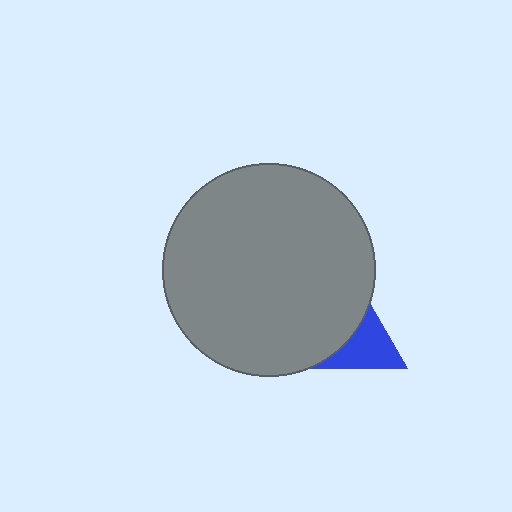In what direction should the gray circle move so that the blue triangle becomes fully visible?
The gray circle should move left. That is the shortest direction to clear the overlap and leave the blue triangle fully visible.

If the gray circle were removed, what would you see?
You would see the complete blue triangle.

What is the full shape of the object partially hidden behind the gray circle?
The partially hidden object is a blue triangle.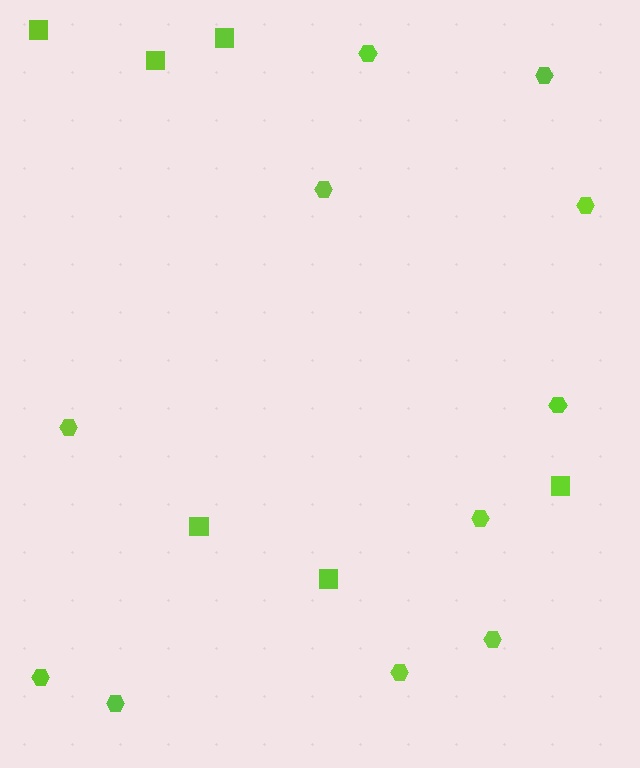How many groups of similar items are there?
There are 2 groups: one group of hexagons (11) and one group of squares (6).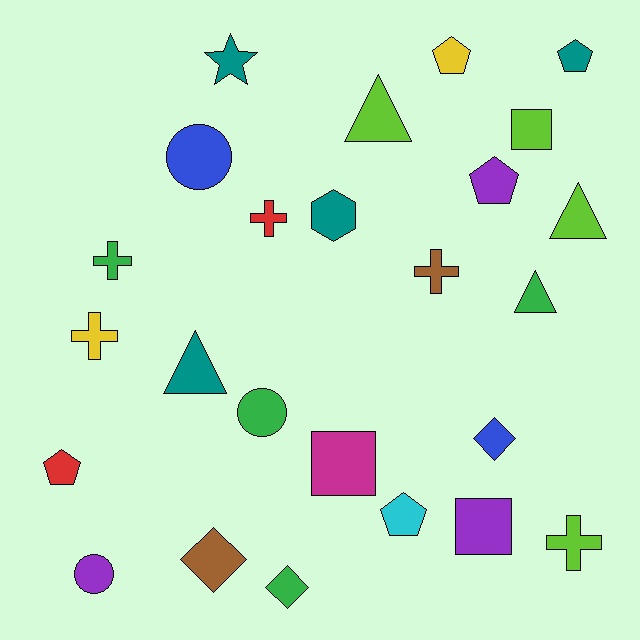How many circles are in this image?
There are 3 circles.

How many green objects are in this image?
There are 4 green objects.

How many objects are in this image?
There are 25 objects.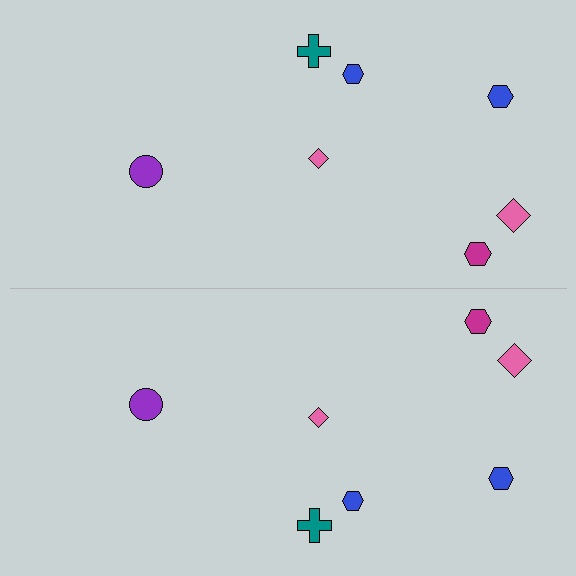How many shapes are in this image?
There are 14 shapes in this image.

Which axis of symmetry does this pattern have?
The pattern has a horizontal axis of symmetry running through the center of the image.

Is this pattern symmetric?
Yes, this pattern has bilateral (reflection) symmetry.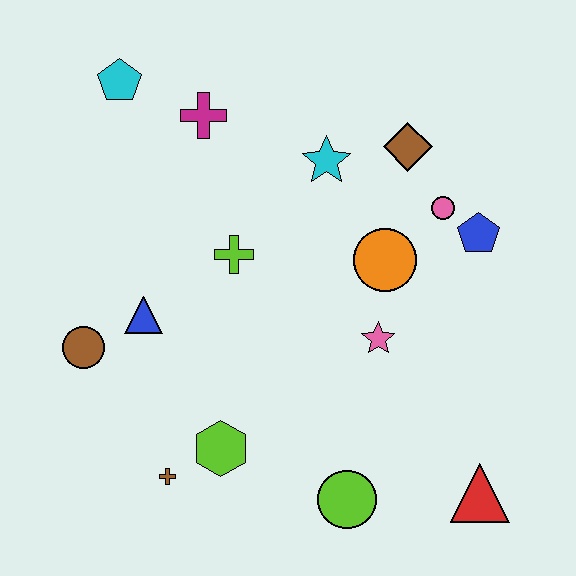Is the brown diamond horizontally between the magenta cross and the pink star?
No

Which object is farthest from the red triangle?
The cyan pentagon is farthest from the red triangle.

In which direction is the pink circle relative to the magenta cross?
The pink circle is to the right of the magenta cross.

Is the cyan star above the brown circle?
Yes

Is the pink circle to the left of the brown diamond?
No